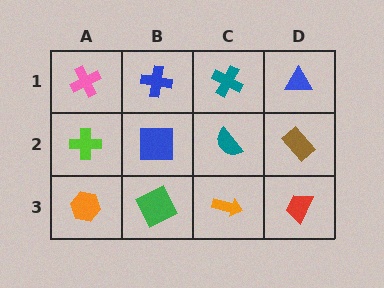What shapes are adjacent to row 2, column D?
A blue triangle (row 1, column D), a red trapezoid (row 3, column D), a teal semicircle (row 2, column C).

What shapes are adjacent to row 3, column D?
A brown rectangle (row 2, column D), an orange arrow (row 3, column C).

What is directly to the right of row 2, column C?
A brown rectangle.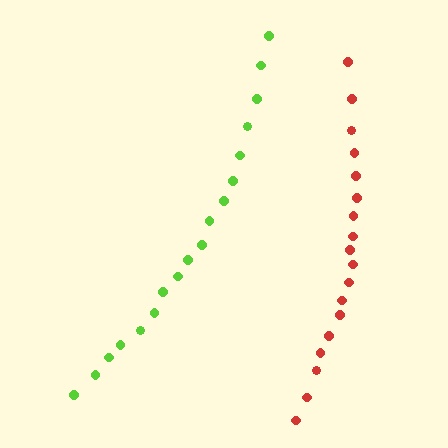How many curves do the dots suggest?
There are 2 distinct paths.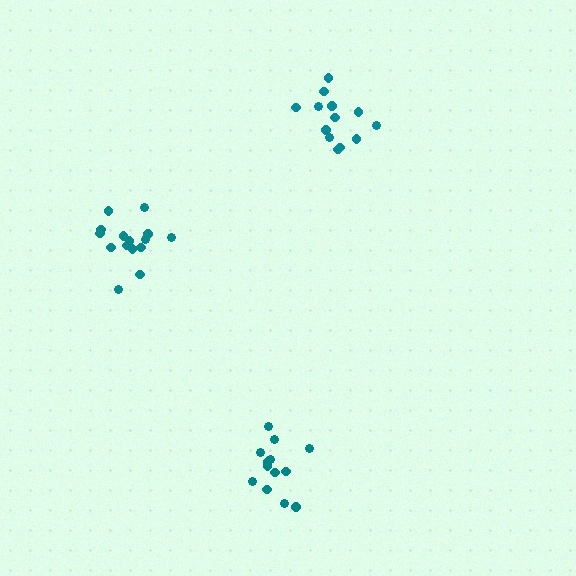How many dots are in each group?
Group 1: 15 dots, Group 2: 13 dots, Group 3: 13 dots (41 total).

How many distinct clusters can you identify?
There are 3 distinct clusters.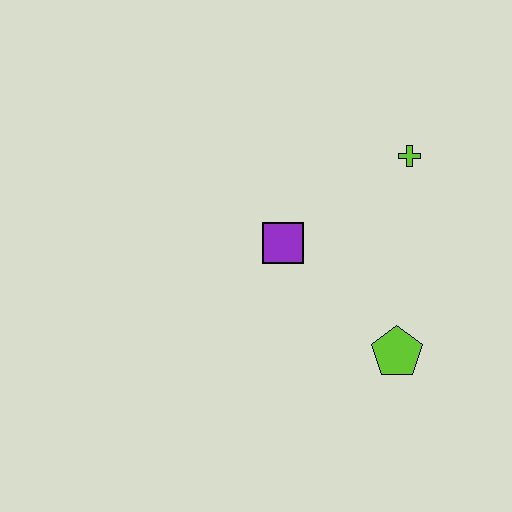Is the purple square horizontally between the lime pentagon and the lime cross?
No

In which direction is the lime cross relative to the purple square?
The lime cross is to the right of the purple square.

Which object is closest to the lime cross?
The purple square is closest to the lime cross.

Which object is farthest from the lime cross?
The lime pentagon is farthest from the lime cross.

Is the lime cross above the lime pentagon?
Yes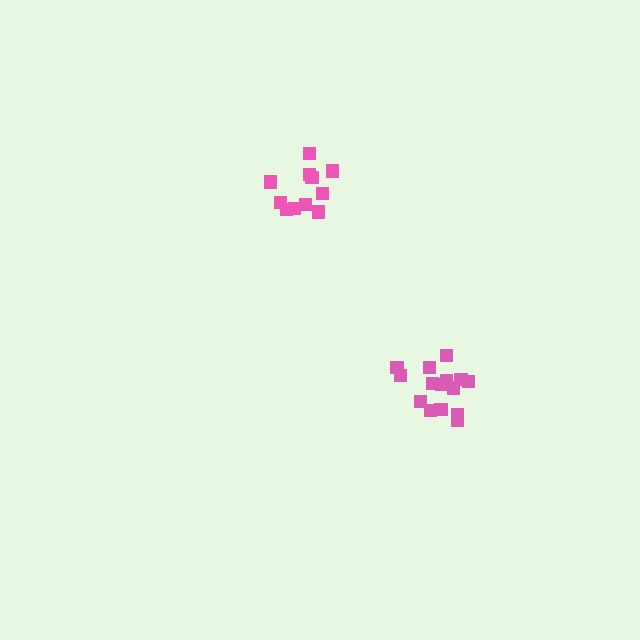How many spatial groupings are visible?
There are 2 spatial groupings.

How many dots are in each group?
Group 1: 11 dots, Group 2: 15 dots (26 total).